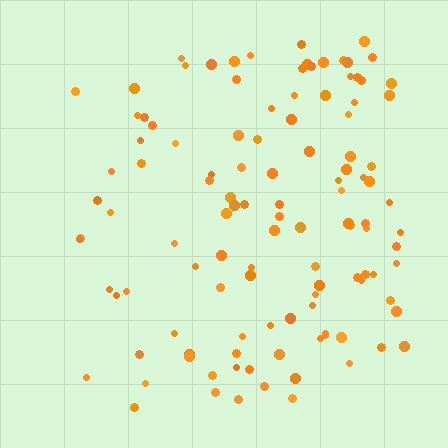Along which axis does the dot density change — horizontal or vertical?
Horizontal.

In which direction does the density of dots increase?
From left to right, with the right side densest.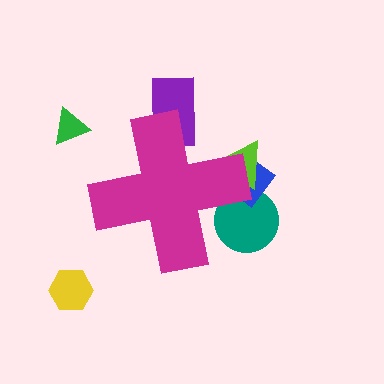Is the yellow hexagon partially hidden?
No, the yellow hexagon is fully visible.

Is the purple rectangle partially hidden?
Yes, the purple rectangle is partially hidden behind the magenta cross.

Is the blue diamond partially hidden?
Yes, the blue diamond is partially hidden behind the magenta cross.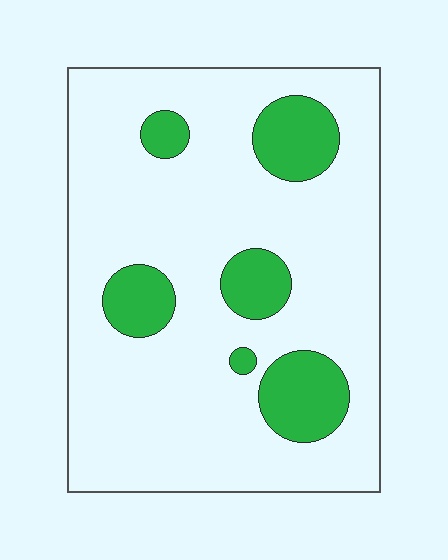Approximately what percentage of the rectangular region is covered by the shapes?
Approximately 20%.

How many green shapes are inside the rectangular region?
6.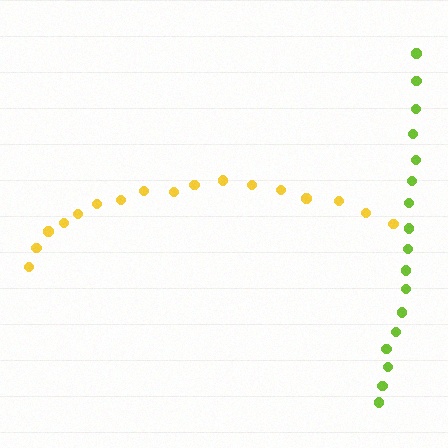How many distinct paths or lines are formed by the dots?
There are 2 distinct paths.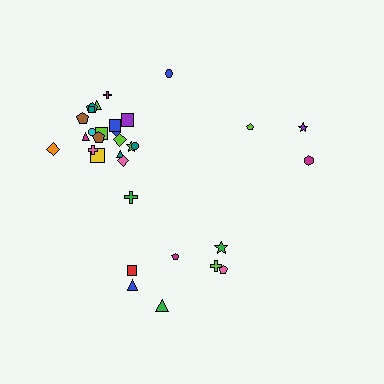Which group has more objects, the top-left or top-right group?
The top-left group.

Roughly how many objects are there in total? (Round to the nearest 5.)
Roughly 30 objects in total.